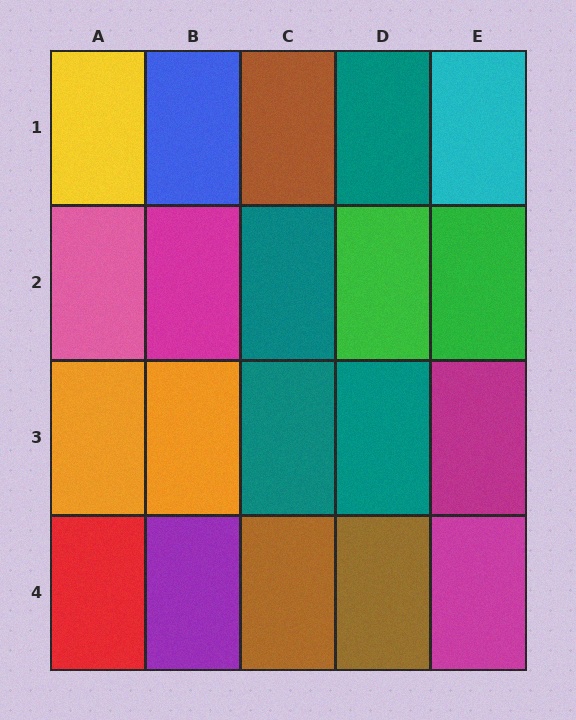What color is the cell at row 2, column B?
Magenta.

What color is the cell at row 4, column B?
Purple.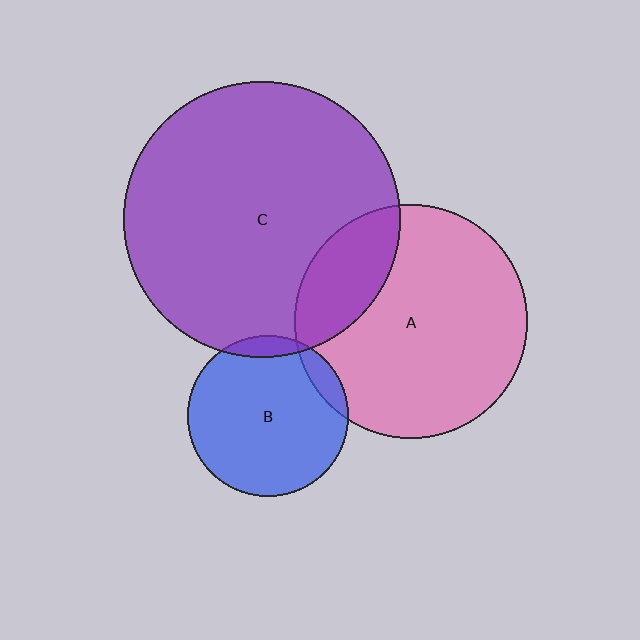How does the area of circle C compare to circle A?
Approximately 1.4 times.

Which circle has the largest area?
Circle C (purple).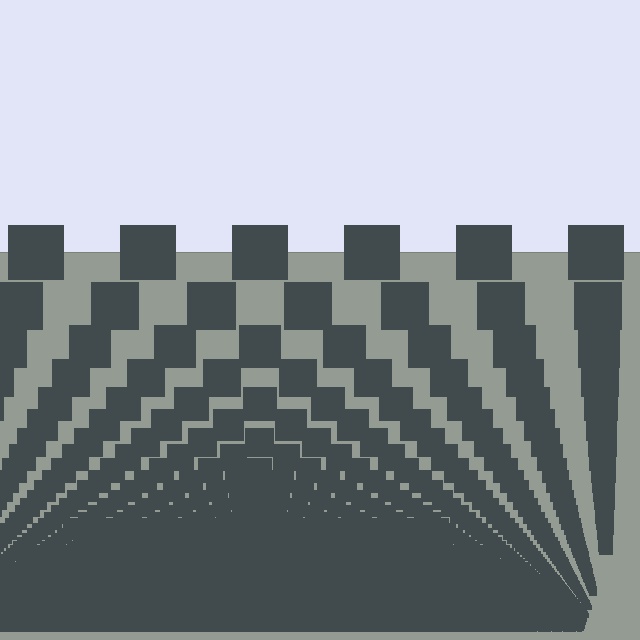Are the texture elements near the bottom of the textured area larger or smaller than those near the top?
Smaller. The gradient is inverted — elements near the bottom are smaller and denser.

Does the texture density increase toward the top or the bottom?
Density increases toward the bottom.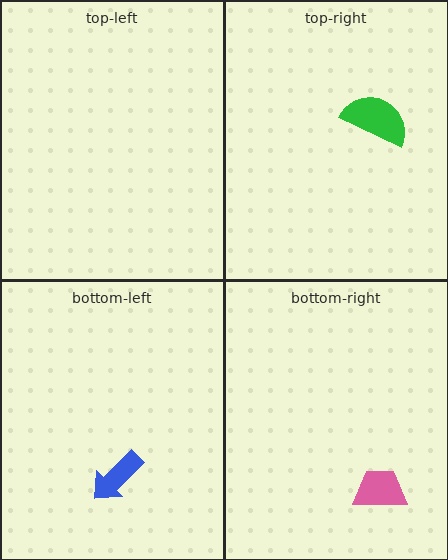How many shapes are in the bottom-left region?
1.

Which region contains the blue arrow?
The bottom-left region.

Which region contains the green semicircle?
The top-right region.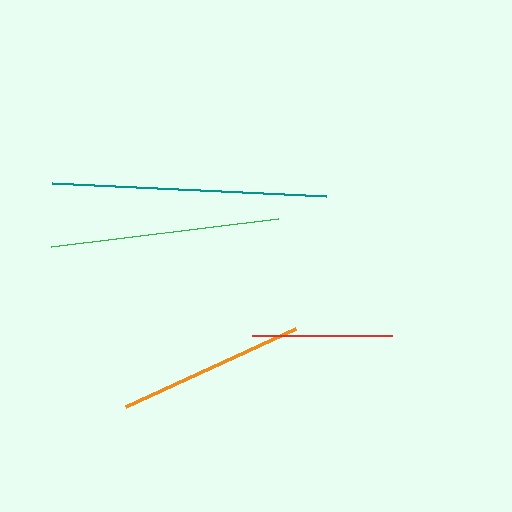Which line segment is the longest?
The teal line is the longest at approximately 275 pixels.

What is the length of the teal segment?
The teal segment is approximately 275 pixels long.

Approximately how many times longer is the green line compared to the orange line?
The green line is approximately 1.2 times the length of the orange line.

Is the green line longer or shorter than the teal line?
The teal line is longer than the green line.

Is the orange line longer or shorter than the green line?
The green line is longer than the orange line.